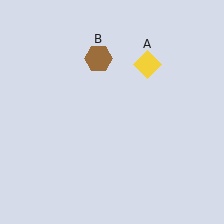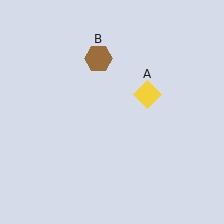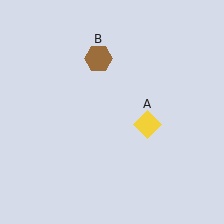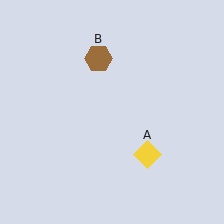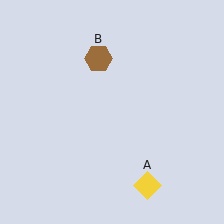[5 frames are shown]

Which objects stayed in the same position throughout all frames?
Brown hexagon (object B) remained stationary.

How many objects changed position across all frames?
1 object changed position: yellow diamond (object A).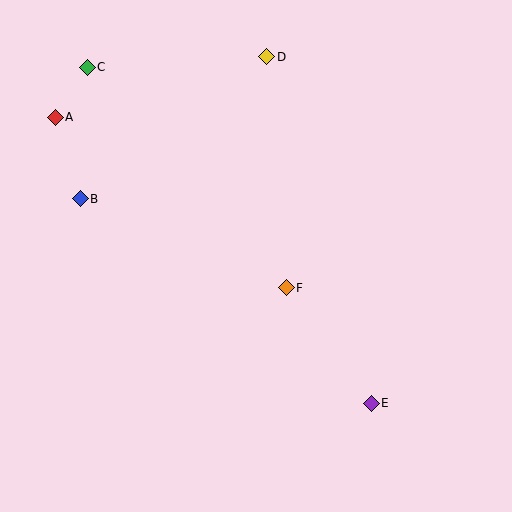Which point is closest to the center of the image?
Point F at (286, 288) is closest to the center.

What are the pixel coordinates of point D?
Point D is at (267, 57).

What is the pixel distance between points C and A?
The distance between C and A is 60 pixels.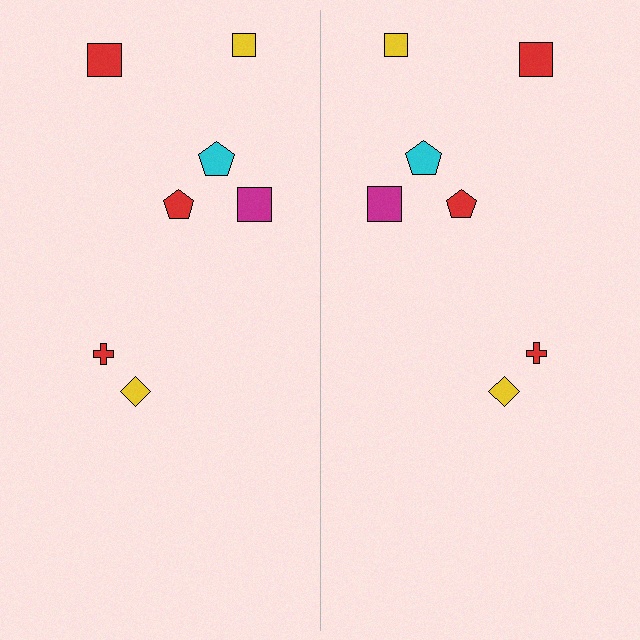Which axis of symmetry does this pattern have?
The pattern has a vertical axis of symmetry running through the center of the image.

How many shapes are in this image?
There are 14 shapes in this image.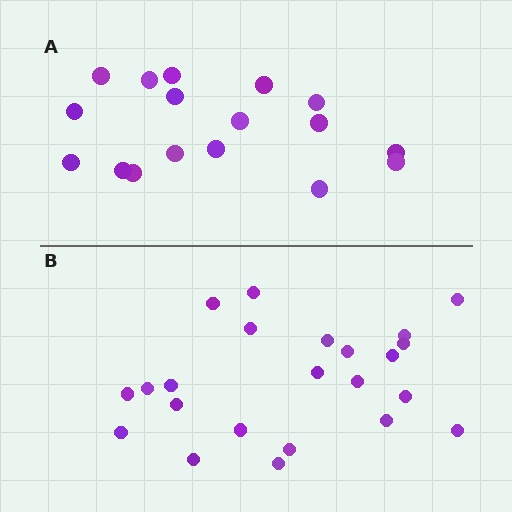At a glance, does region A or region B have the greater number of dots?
Region B (the bottom region) has more dots.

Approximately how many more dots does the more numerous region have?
Region B has about 6 more dots than region A.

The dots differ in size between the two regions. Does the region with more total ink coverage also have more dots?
No. Region A has more total ink coverage because its dots are larger, but region B actually contains more individual dots. Total area can be misleading — the number of items is what matters here.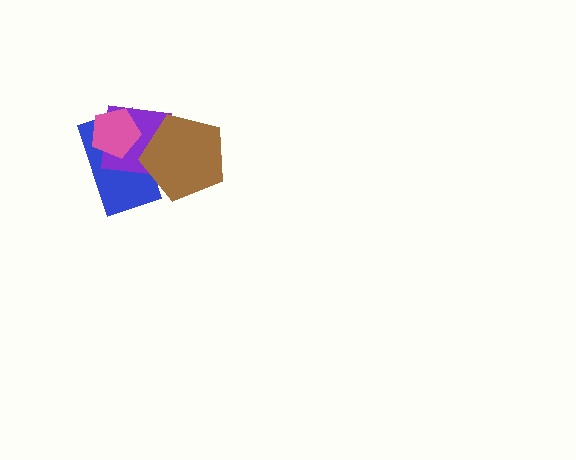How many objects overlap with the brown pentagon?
2 objects overlap with the brown pentagon.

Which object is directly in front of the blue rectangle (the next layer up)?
The purple square is directly in front of the blue rectangle.